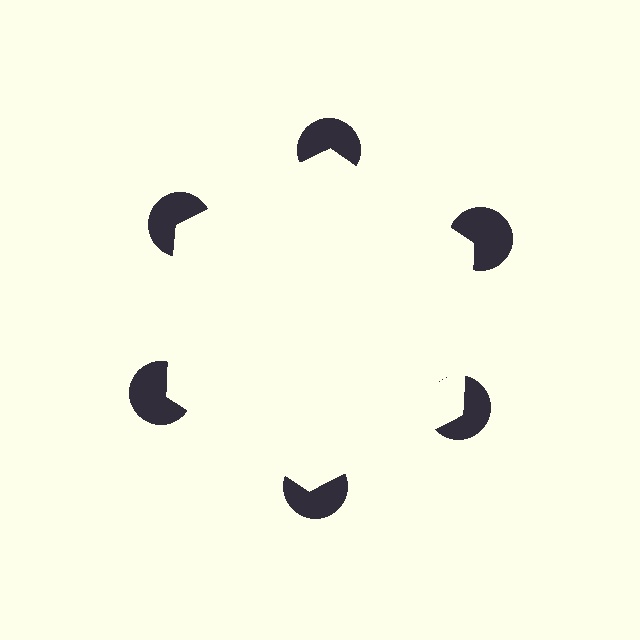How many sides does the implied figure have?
6 sides.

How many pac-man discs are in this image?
There are 6 — one at each vertex of the illusory hexagon.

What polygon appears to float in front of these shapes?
An illusory hexagon — its edges are inferred from the aligned wedge cuts in the pac-man discs, not physically drawn.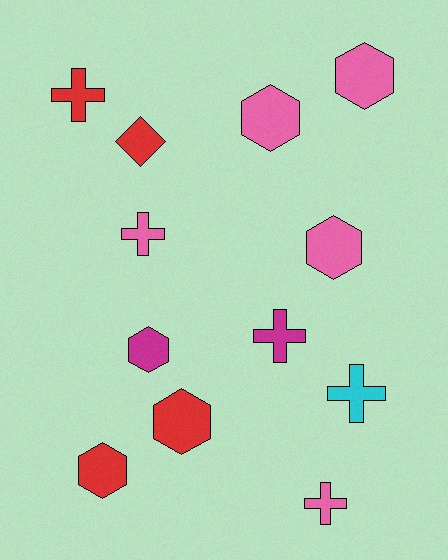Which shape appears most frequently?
Hexagon, with 6 objects.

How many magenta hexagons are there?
There is 1 magenta hexagon.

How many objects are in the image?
There are 12 objects.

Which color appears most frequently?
Pink, with 5 objects.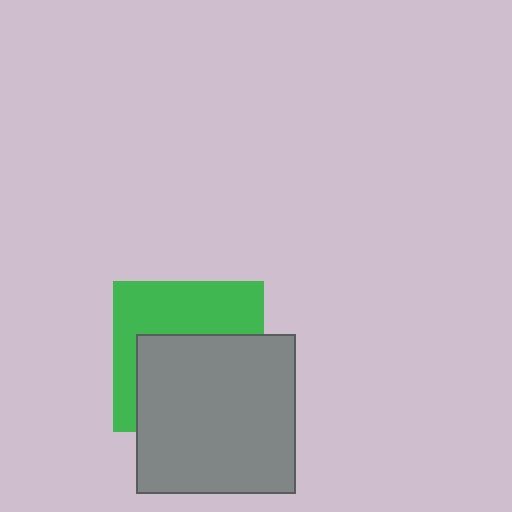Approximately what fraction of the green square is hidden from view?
Roughly 56% of the green square is hidden behind the gray square.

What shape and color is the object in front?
The object in front is a gray square.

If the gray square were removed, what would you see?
You would see the complete green square.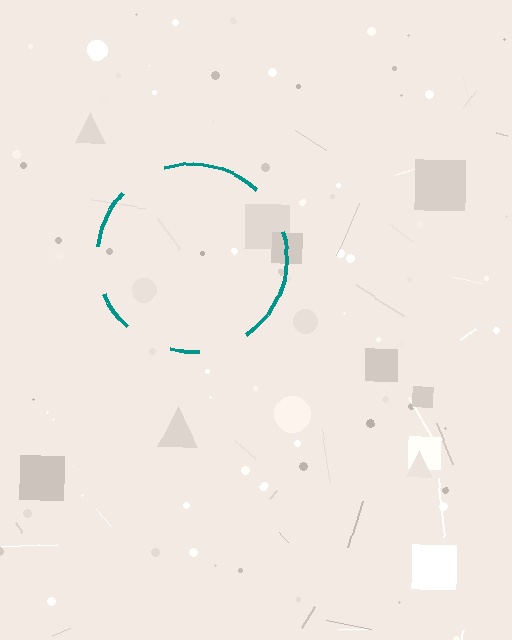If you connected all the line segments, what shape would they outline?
They would outline a circle.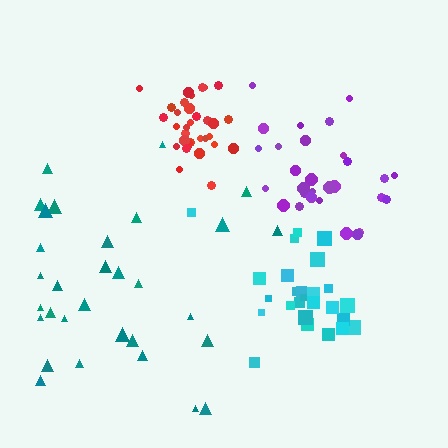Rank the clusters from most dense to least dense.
red, purple, cyan, teal.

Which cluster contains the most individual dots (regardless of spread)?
Red (34).